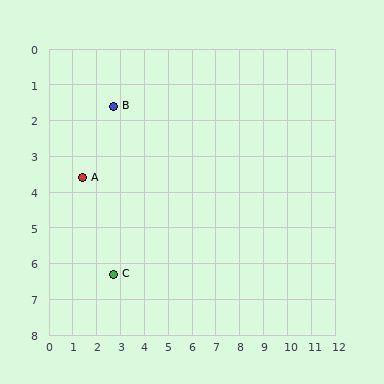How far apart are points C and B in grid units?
Points C and B are about 4.7 grid units apart.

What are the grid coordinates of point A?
Point A is at approximately (1.4, 3.6).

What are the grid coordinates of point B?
Point B is at approximately (2.7, 1.6).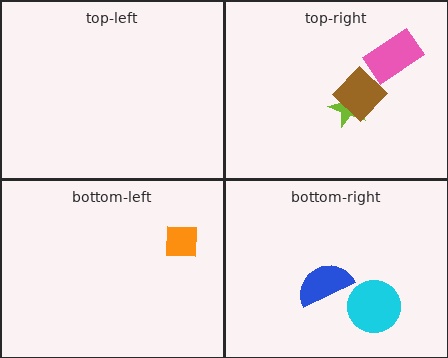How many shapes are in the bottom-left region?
1.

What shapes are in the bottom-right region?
The blue semicircle, the cyan circle.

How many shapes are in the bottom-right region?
2.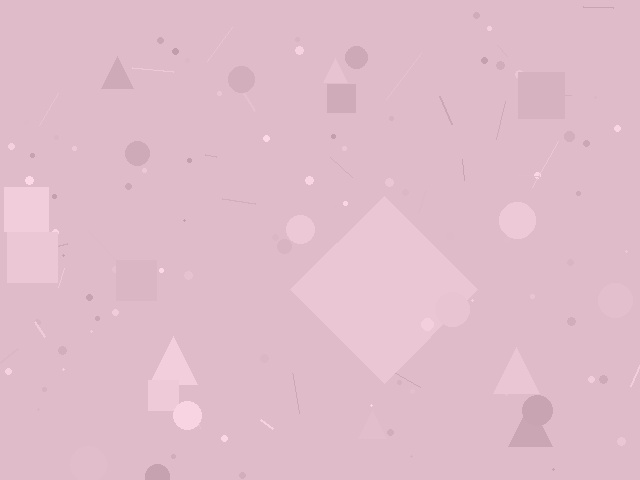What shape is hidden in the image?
A diamond is hidden in the image.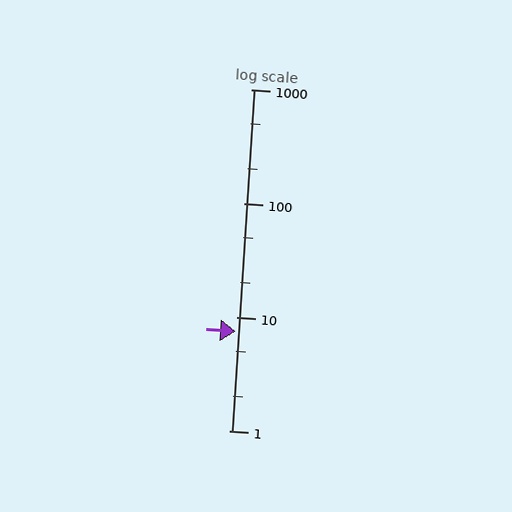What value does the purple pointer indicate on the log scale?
The pointer indicates approximately 7.5.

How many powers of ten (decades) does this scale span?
The scale spans 3 decades, from 1 to 1000.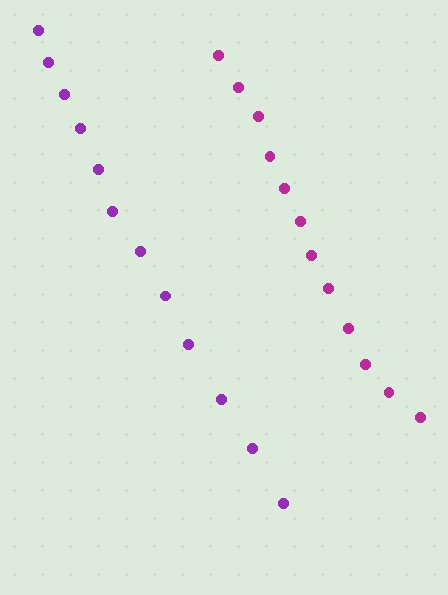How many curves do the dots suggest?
There are 2 distinct paths.